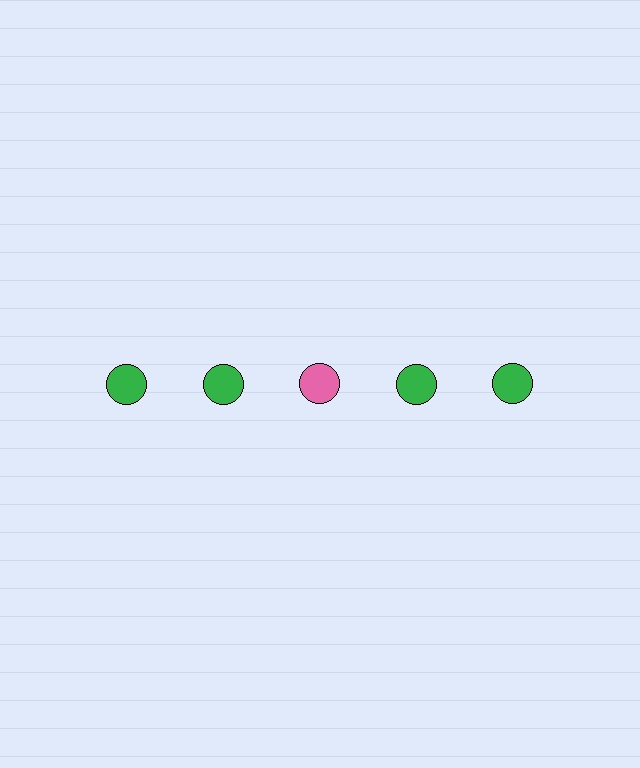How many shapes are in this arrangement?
There are 5 shapes arranged in a grid pattern.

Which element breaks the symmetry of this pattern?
The pink circle in the top row, center column breaks the symmetry. All other shapes are green circles.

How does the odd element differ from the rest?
It has a different color: pink instead of green.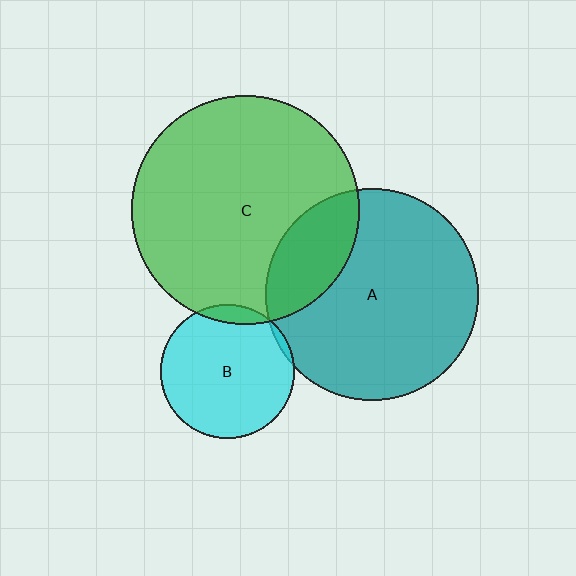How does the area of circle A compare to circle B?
Approximately 2.5 times.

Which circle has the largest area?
Circle C (green).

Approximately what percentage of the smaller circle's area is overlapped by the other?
Approximately 20%.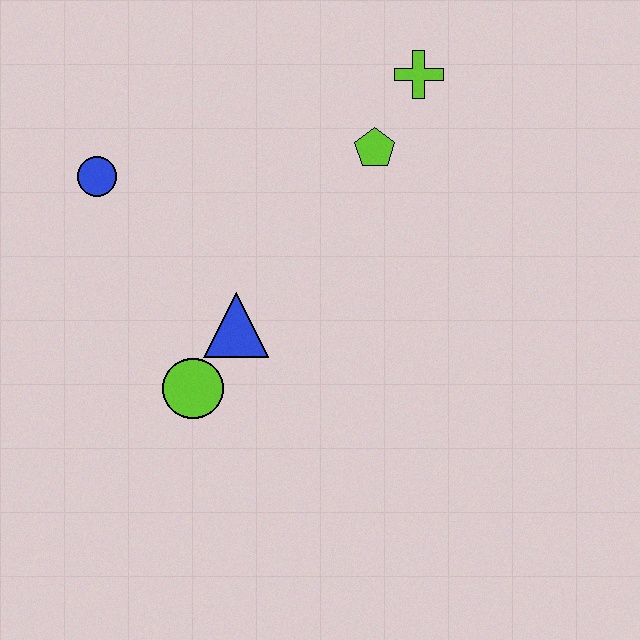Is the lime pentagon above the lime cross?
No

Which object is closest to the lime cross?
The lime pentagon is closest to the lime cross.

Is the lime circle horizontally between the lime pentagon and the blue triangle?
No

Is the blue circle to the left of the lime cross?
Yes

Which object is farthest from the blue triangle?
The lime cross is farthest from the blue triangle.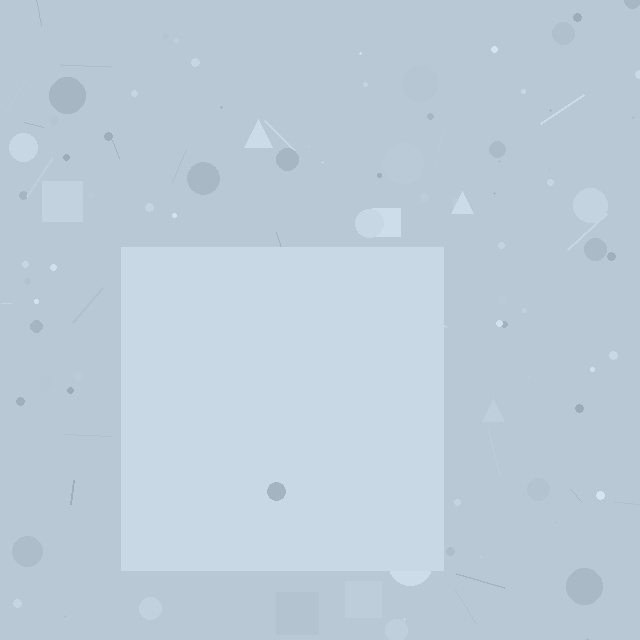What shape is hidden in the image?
A square is hidden in the image.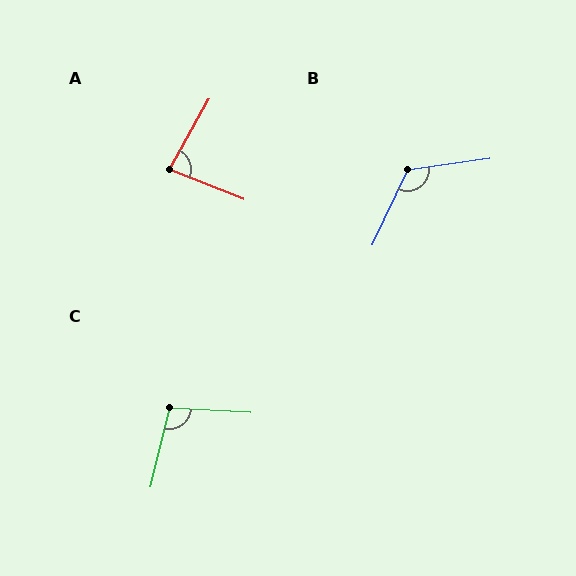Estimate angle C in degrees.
Approximately 100 degrees.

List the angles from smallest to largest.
A (83°), C (100°), B (123°).